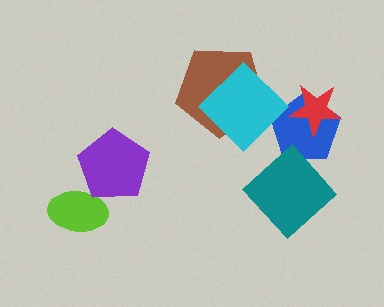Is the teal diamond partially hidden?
No, no other shape covers it.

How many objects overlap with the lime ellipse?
1 object overlaps with the lime ellipse.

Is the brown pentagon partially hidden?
Yes, it is partially covered by another shape.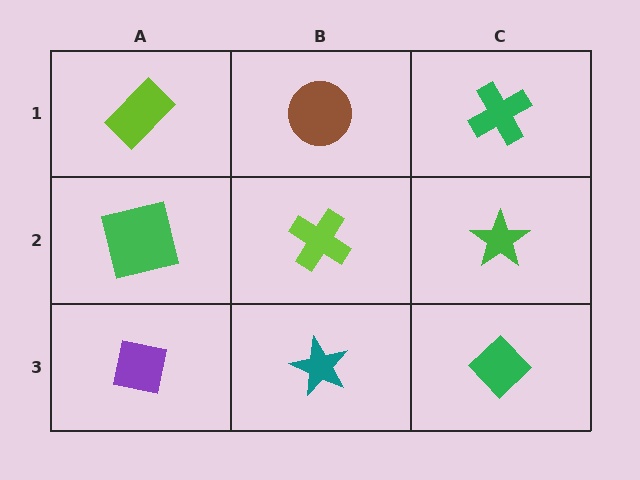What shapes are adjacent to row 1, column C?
A green star (row 2, column C), a brown circle (row 1, column B).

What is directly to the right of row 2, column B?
A green star.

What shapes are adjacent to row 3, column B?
A lime cross (row 2, column B), a purple square (row 3, column A), a green diamond (row 3, column C).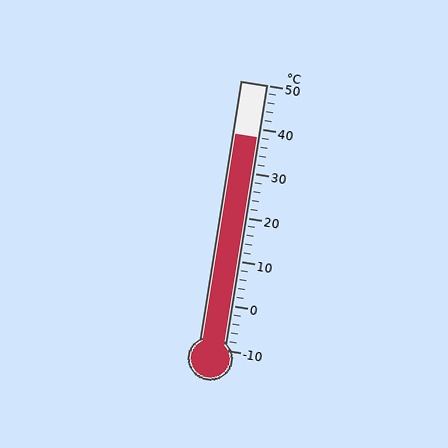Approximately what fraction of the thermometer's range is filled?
The thermometer is filled to approximately 80% of its range.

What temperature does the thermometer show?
The thermometer shows approximately 38°C.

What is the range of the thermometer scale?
The thermometer scale ranges from -10°C to 50°C.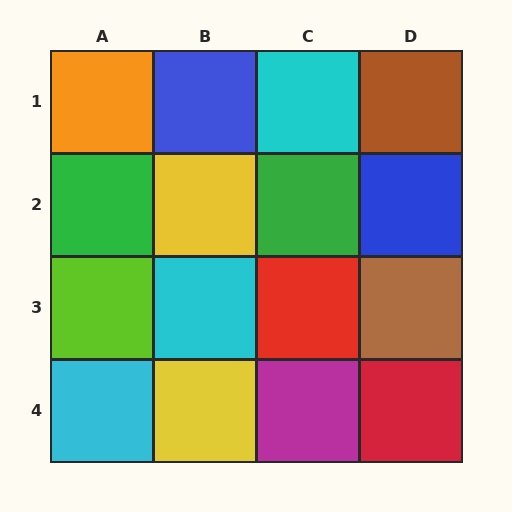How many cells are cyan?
3 cells are cyan.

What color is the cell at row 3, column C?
Red.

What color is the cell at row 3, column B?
Cyan.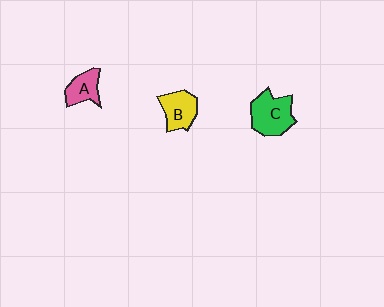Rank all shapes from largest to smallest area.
From largest to smallest: C (green), B (yellow), A (pink).